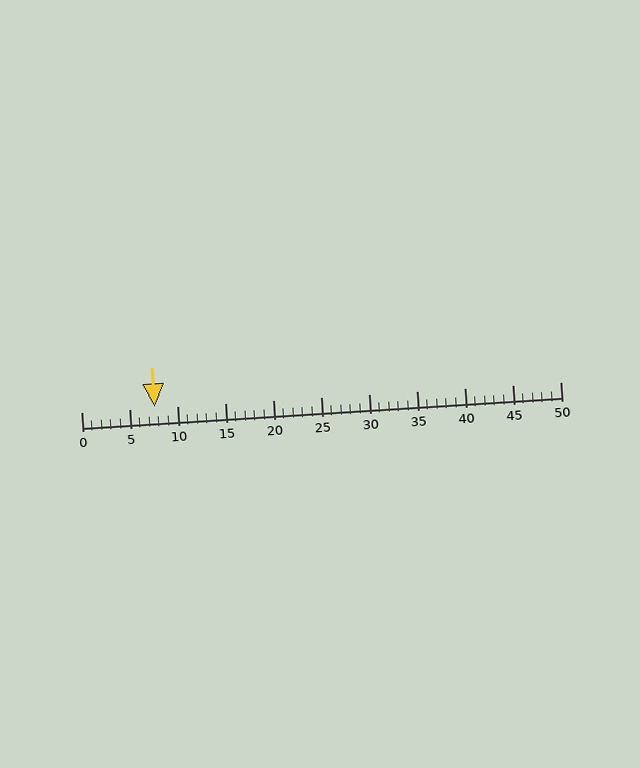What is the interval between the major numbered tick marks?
The major tick marks are spaced 5 units apart.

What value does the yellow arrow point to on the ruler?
The yellow arrow points to approximately 8.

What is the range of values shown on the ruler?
The ruler shows values from 0 to 50.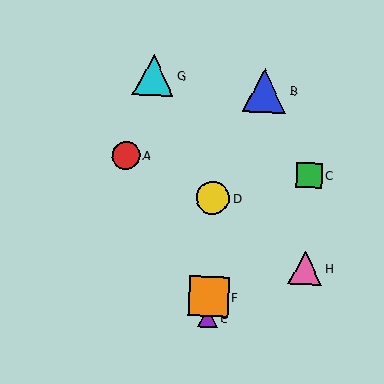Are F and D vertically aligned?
Yes, both are at x≈208.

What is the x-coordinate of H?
Object H is at x≈305.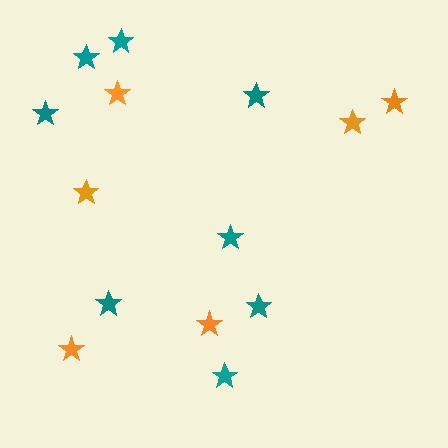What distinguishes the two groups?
There are 2 groups: one group of teal stars (8) and one group of orange stars (6).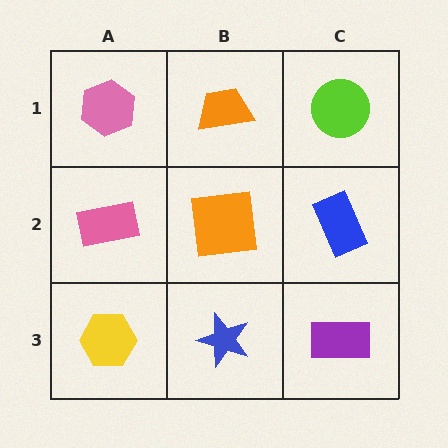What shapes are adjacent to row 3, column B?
An orange square (row 2, column B), a yellow hexagon (row 3, column A), a purple rectangle (row 3, column C).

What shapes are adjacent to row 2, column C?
A lime circle (row 1, column C), a purple rectangle (row 3, column C), an orange square (row 2, column B).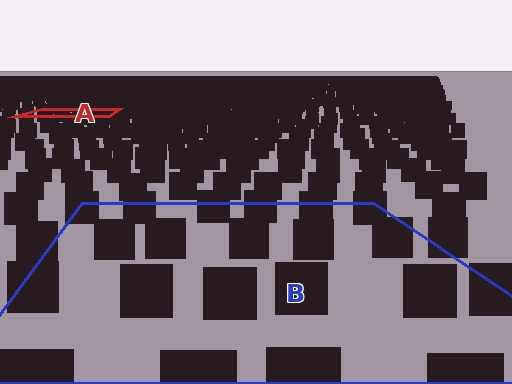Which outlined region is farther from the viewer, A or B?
Region A is farther from the viewer — the texture elements inside it appear smaller and more densely packed.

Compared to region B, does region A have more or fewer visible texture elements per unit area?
Region A has more texture elements per unit area — they are packed more densely because it is farther away.